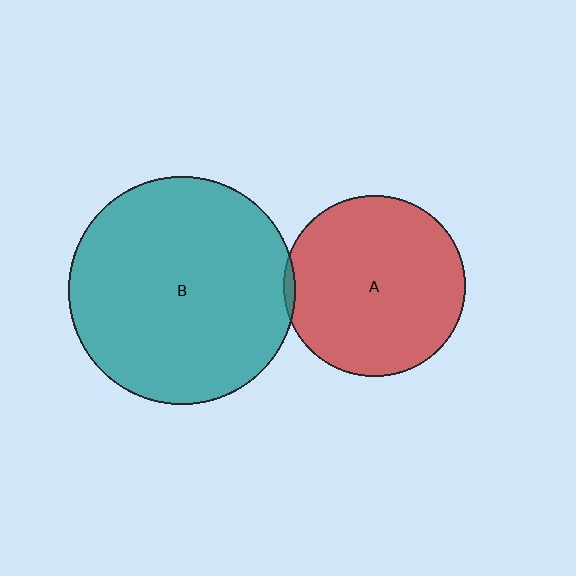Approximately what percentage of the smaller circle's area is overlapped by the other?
Approximately 5%.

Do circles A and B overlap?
Yes.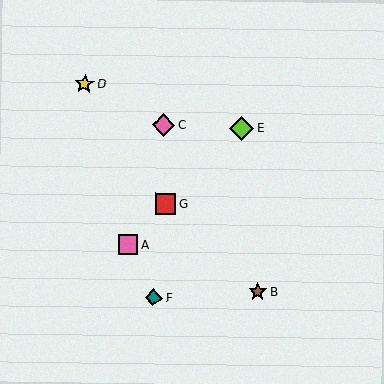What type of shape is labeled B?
Shape B is a brown star.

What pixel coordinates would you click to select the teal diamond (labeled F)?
Click at (153, 298) to select the teal diamond F.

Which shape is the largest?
The lime diamond (labeled E) is the largest.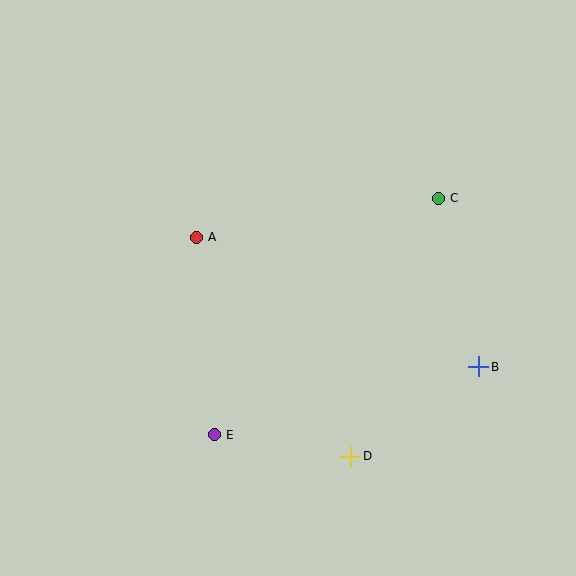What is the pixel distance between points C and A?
The distance between C and A is 245 pixels.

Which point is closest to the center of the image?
Point A at (196, 237) is closest to the center.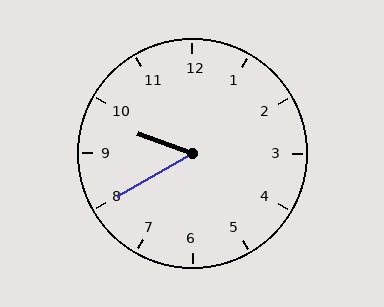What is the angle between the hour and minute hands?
Approximately 50 degrees.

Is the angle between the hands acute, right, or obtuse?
It is acute.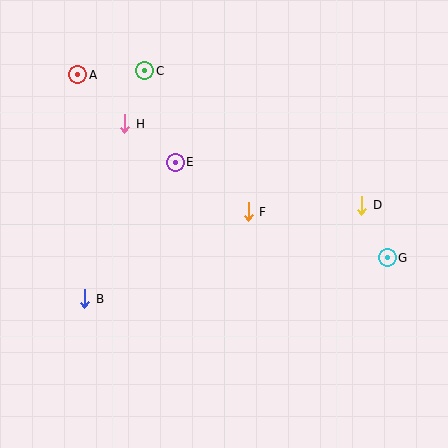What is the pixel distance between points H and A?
The distance between H and A is 67 pixels.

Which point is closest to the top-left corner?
Point A is closest to the top-left corner.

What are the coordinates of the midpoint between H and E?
The midpoint between H and E is at (150, 143).